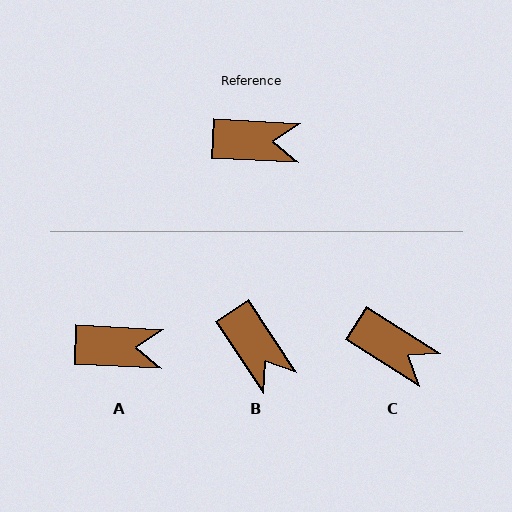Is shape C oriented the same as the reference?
No, it is off by about 30 degrees.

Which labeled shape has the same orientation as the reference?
A.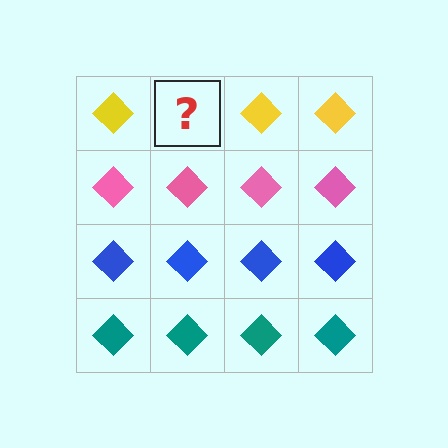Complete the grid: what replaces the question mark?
The question mark should be replaced with a yellow diamond.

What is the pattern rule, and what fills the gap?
The rule is that each row has a consistent color. The gap should be filled with a yellow diamond.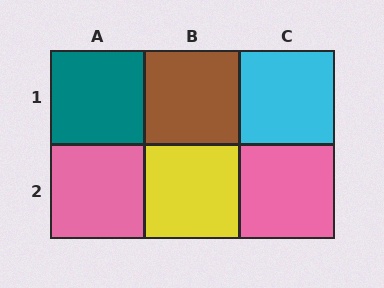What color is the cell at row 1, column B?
Brown.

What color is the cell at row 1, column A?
Teal.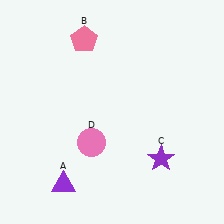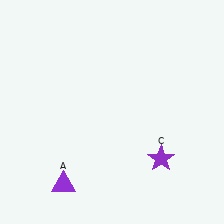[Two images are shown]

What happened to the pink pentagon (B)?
The pink pentagon (B) was removed in Image 2. It was in the top-left area of Image 1.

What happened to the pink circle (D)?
The pink circle (D) was removed in Image 2. It was in the bottom-left area of Image 1.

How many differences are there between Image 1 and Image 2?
There are 2 differences between the two images.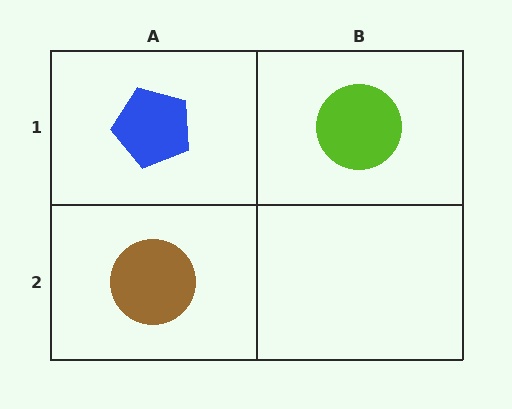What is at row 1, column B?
A lime circle.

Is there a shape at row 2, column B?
No, that cell is empty.